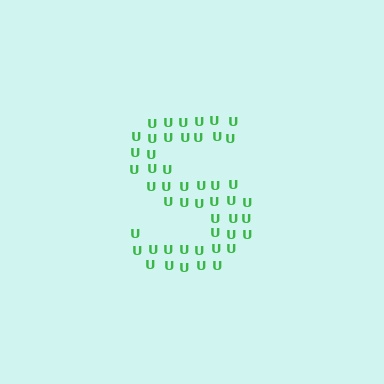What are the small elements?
The small elements are letter U's.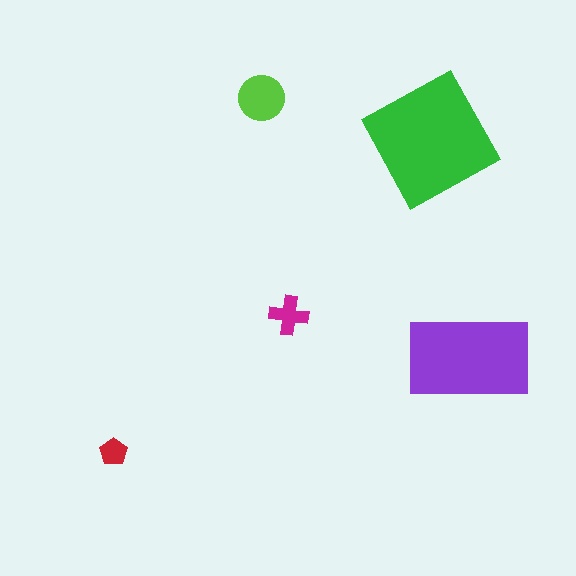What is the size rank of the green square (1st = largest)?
1st.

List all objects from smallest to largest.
The red pentagon, the magenta cross, the lime circle, the purple rectangle, the green square.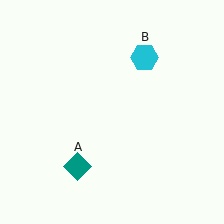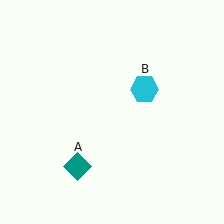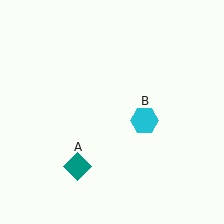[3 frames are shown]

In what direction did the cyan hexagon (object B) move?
The cyan hexagon (object B) moved down.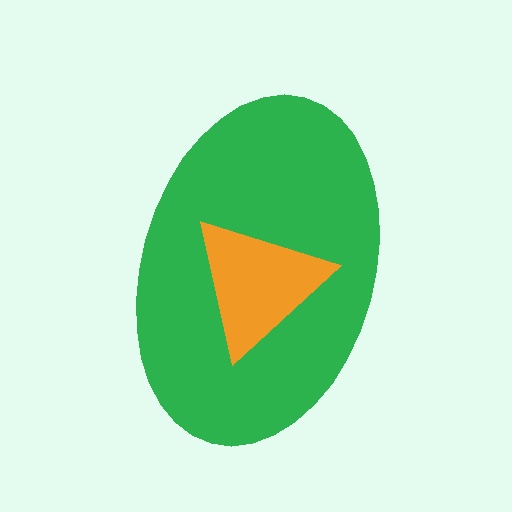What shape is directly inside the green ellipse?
The orange triangle.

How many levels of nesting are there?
2.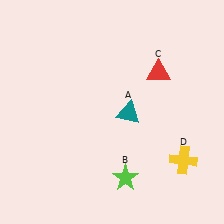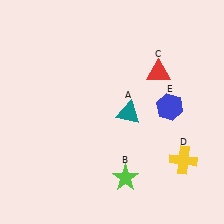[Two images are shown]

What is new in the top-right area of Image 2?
A blue hexagon (E) was added in the top-right area of Image 2.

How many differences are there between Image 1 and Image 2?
There is 1 difference between the two images.